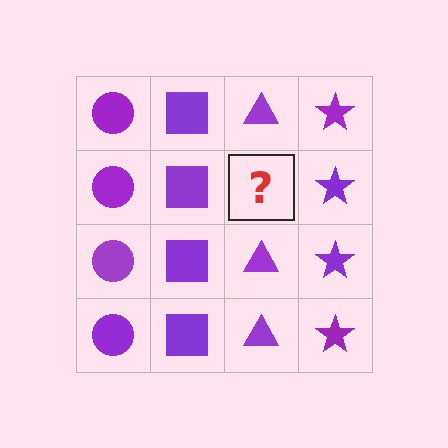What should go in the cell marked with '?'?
The missing cell should contain a purple triangle.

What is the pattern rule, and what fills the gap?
The rule is that each column has a consistent shape. The gap should be filled with a purple triangle.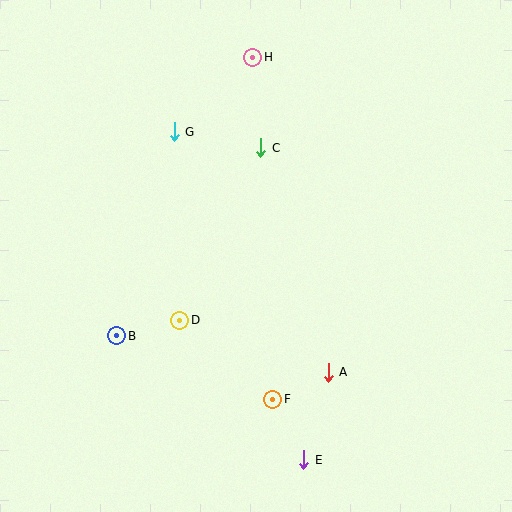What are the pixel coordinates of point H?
Point H is at (253, 57).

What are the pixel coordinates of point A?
Point A is at (328, 372).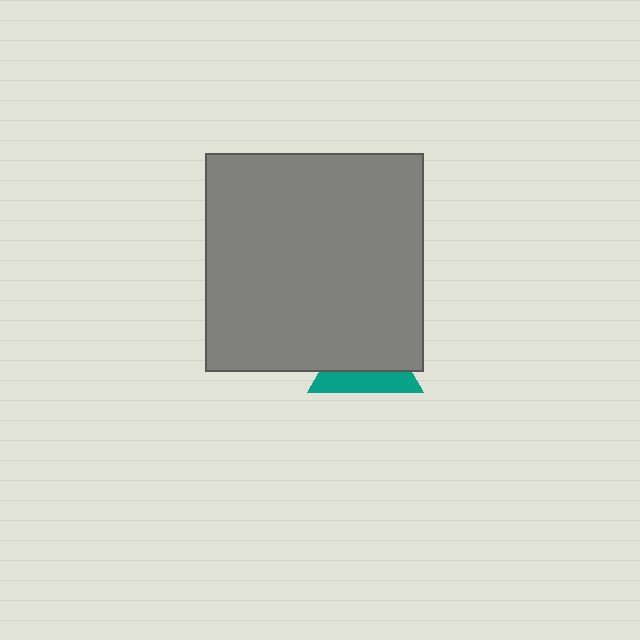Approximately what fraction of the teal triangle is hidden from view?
Roughly 61% of the teal triangle is hidden behind the gray square.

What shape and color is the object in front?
The object in front is a gray square.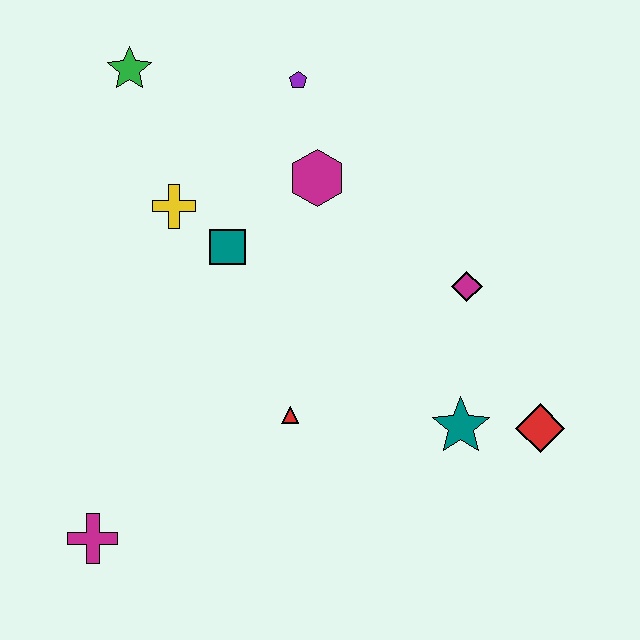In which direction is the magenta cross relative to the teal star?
The magenta cross is to the left of the teal star.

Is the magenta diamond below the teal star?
No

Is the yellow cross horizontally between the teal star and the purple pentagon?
No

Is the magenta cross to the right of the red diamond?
No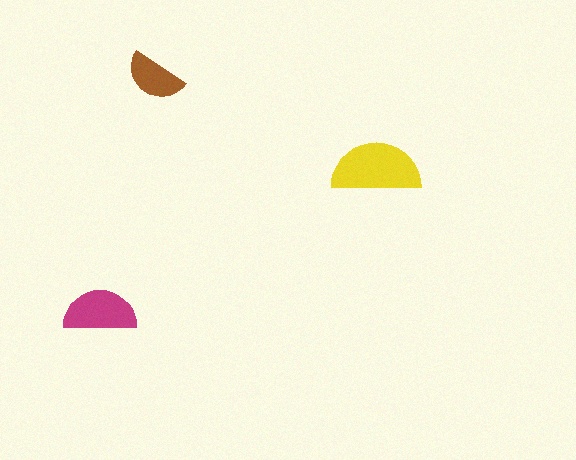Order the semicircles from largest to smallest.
the yellow one, the magenta one, the brown one.